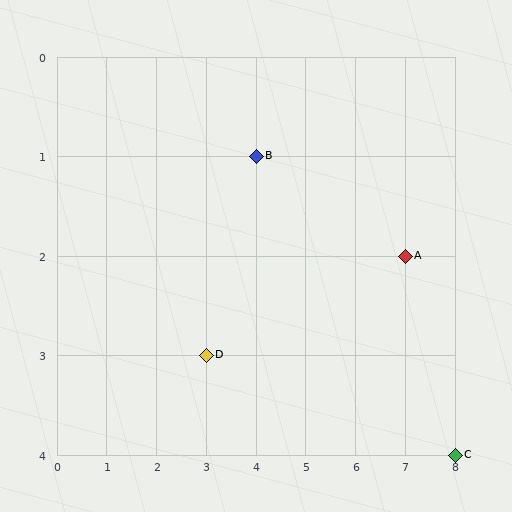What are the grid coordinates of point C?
Point C is at grid coordinates (8, 4).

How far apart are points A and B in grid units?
Points A and B are 3 columns and 1 row apart (about 3.2 grid units diagonally).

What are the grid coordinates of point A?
Point A is at grid coordinates (7, 2).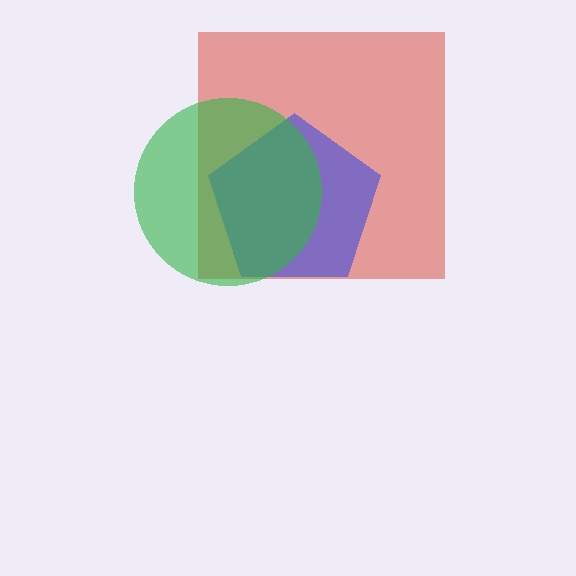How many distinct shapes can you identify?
There are 3 distinct shapes: a red square, a blue pentagon, a green circle.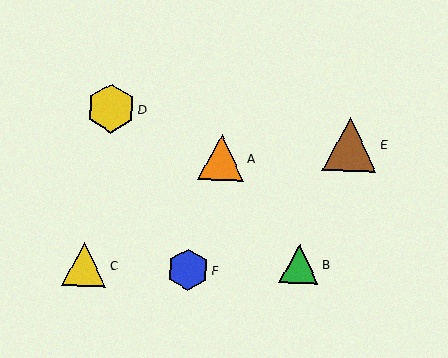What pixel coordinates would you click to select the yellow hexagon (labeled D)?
Click at (111, 108) to select the yellow hexagon D.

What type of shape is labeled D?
Shape D is a yellow hexagon.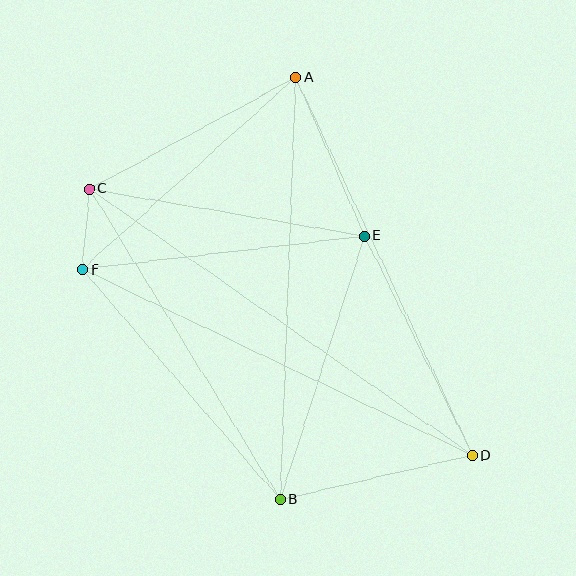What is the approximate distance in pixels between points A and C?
The distance between A and C is approximately 234 pixels.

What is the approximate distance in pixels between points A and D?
The distance between A and D is approximately 417 pixels.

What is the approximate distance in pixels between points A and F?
The distance between A and F is approximately 287 pixels.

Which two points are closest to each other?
Points C and F are closest to each other.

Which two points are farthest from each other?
Points C and D are farthest from each other.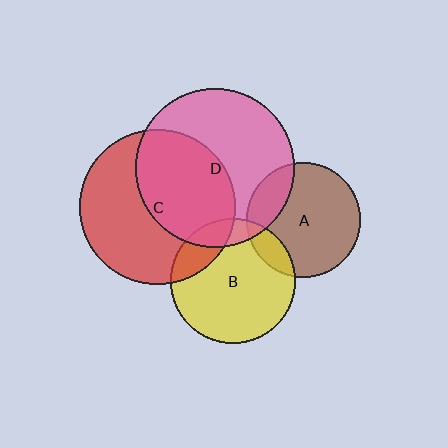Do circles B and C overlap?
Yes.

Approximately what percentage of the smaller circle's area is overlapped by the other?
Approximately 20%.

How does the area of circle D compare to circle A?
Approximately 1.9 times.